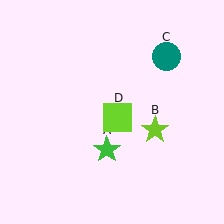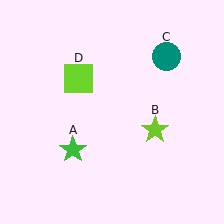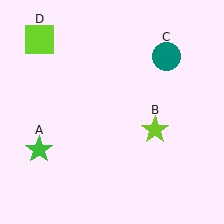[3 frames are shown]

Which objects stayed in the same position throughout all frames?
Lime star (object B) and teal circle (object C) remained stationary.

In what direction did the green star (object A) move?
The green star (object A) moved left.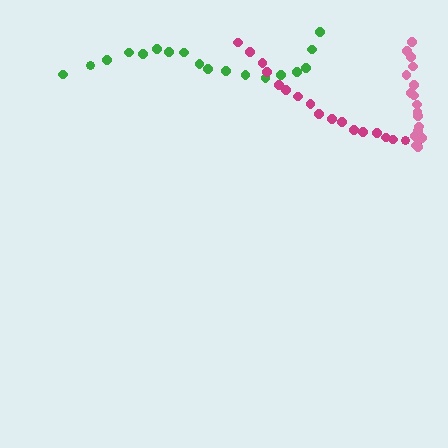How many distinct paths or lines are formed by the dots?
There are 3 distinct paths.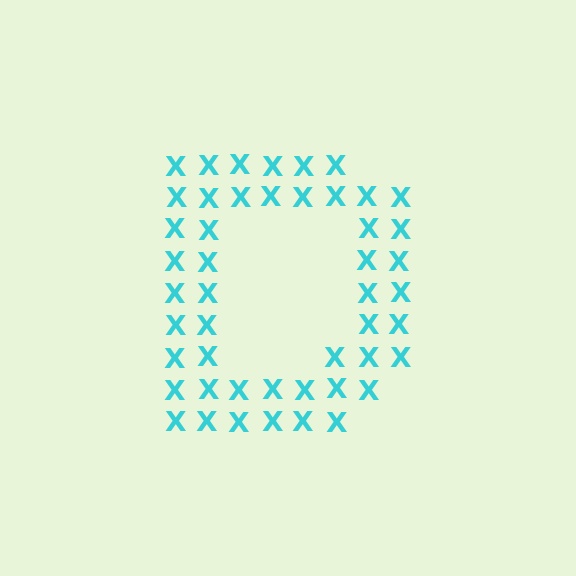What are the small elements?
The small elements are letter X's.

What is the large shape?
The large shape is the letter D.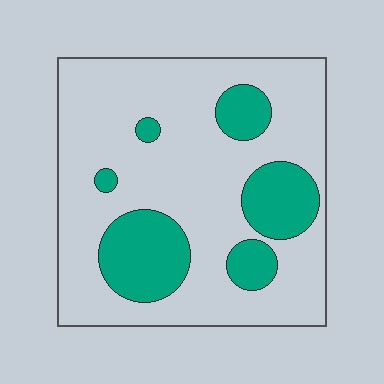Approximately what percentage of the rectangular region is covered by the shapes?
Approximately 25%.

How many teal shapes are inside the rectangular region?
6.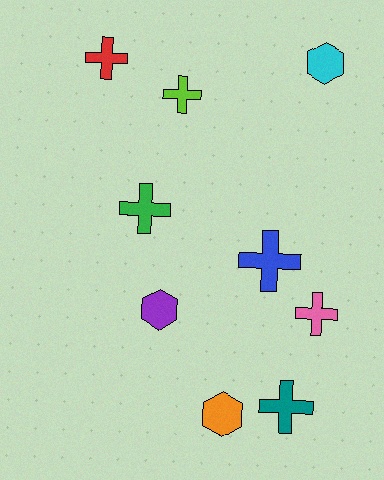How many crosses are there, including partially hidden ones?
There are 6 crosses.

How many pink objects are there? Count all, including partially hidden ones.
There is 1 pink object.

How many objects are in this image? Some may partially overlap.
There are 9 objects.